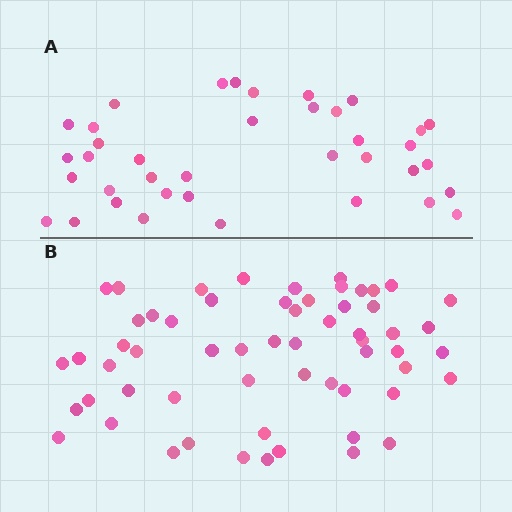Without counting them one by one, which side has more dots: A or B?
Region B (the bottom region) has more dots.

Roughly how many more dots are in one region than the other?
Region B has approximately 20 more dots than region A.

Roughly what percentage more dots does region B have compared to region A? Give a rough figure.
About 55% more.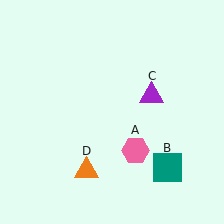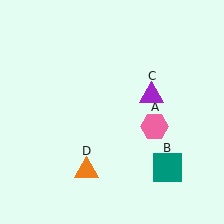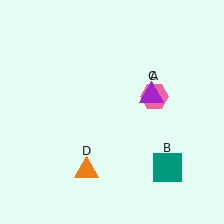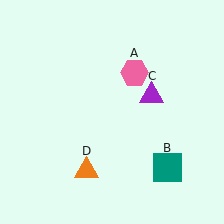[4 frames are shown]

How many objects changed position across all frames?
1 object changed position: pink hexagon (object A).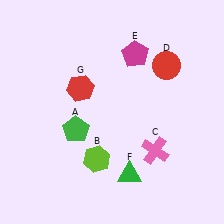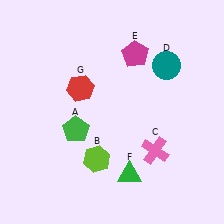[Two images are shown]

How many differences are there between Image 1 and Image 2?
There is 1 difference between the two images.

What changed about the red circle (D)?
In Image 1, D is red. In Image 2, it changed to teal.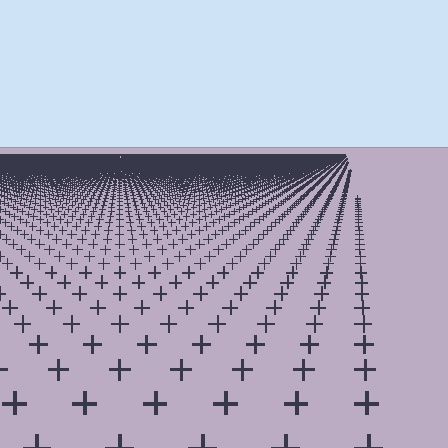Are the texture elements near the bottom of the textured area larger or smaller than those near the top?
Larger. Near the bottom, elements are closer to the viewer and appear at a bigger on-screen size.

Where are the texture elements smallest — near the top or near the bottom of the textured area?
Near the top.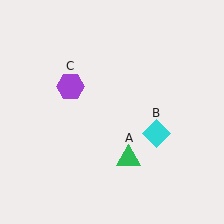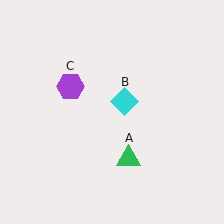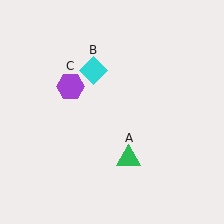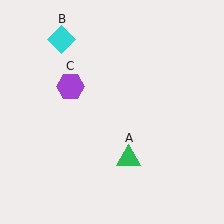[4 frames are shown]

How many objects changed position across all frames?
1 object changed position: cyan diamond (object B).